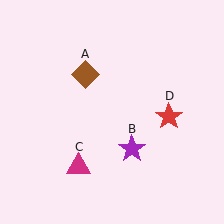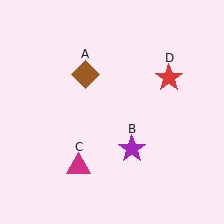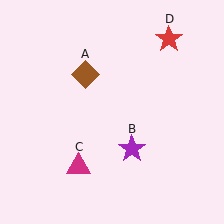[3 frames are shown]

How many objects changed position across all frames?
1 object changed position: red star (object D).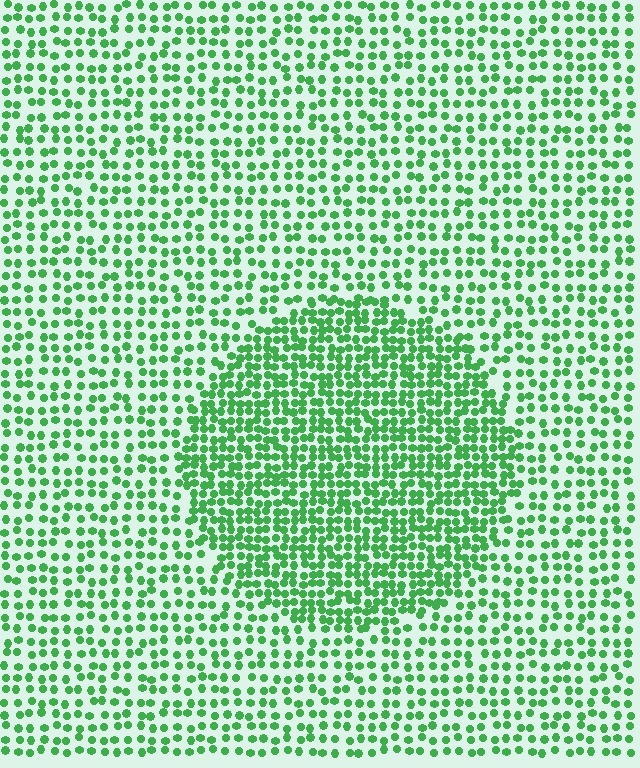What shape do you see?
I see a circle.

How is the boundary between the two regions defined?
The boundary is defined by a change in element density (approximately 1.8x ratio). All elements are the same color, size, and shape.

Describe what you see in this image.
The image contains small green elements arranged at two different densities. A circle-shaped region is visible where the elements are more densely packed than the surrounding area.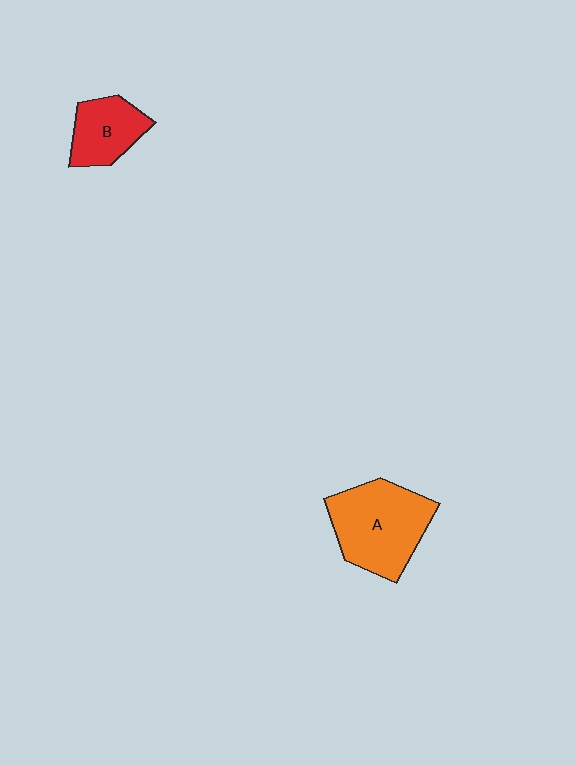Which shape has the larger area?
Shape A (orange).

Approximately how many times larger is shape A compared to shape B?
Approximately 1.8 times.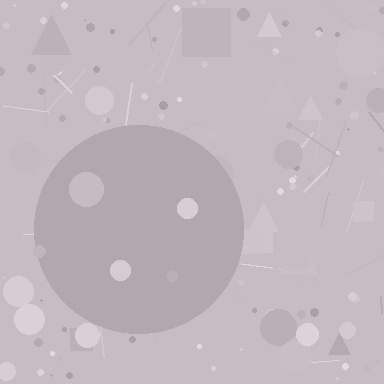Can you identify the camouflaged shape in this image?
The camouflaged shape is a circle.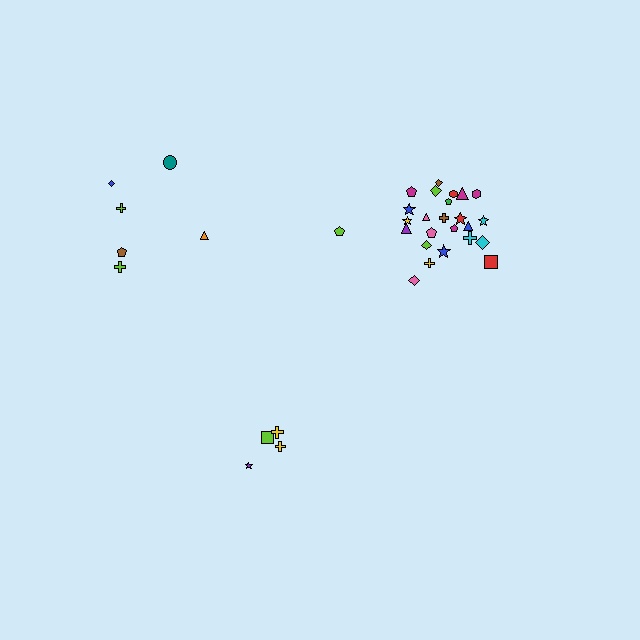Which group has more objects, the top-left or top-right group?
The top-right group.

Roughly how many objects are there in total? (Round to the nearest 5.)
Roughly 35 objects in total.